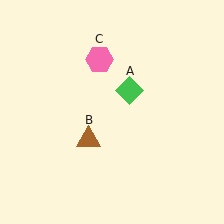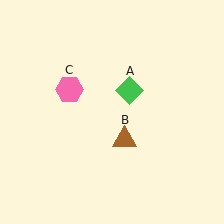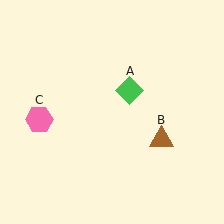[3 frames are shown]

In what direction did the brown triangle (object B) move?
The brown triangle (object B) moved right.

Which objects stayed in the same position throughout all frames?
Green diamond (object A) remained stationary.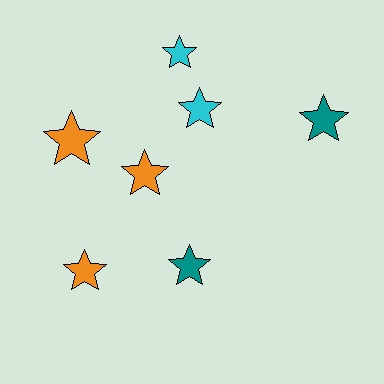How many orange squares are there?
There are no orange squares.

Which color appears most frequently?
Orange, with 3 objects.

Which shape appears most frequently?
Star, with 7 objects.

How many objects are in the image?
There are 7 objects.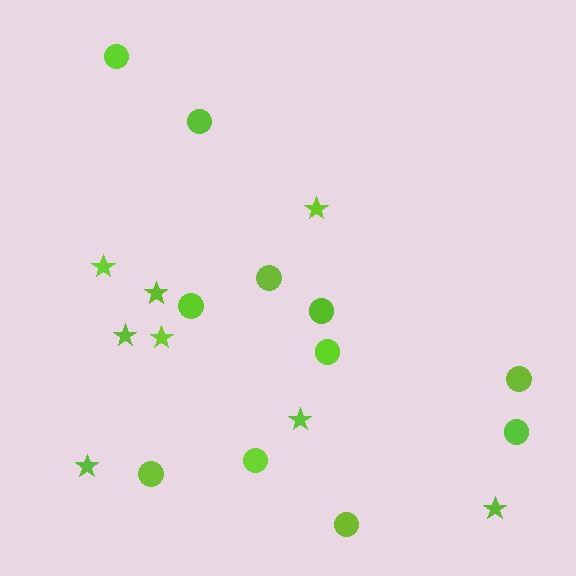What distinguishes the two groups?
There are 2 groups: one group of stars (8) and one group of circles (11).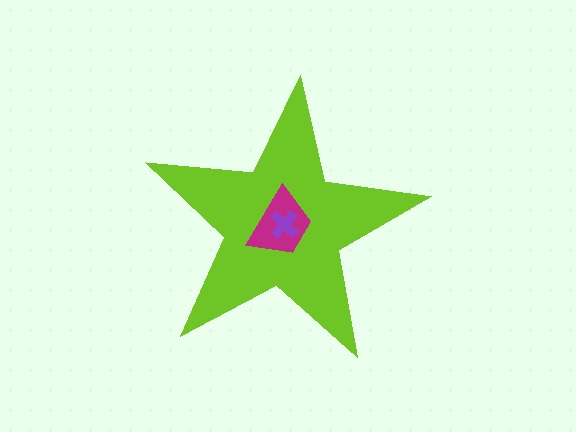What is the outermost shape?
The lime star.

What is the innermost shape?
The purple cross.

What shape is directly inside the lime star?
The magenta trapezoid.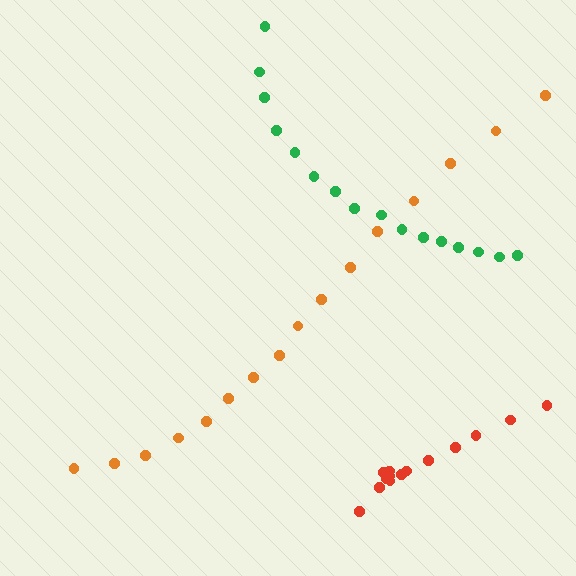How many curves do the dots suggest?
There are 3 distinct paths.